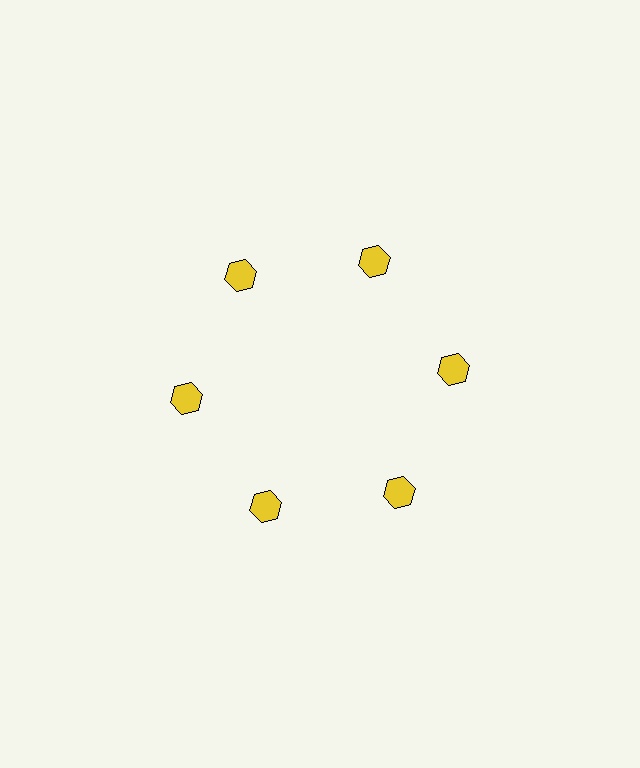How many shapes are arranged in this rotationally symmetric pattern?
There are 6 shapes, arranged in 6 groups of 1.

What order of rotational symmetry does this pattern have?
This pattern has 6-fold rotational symmetry.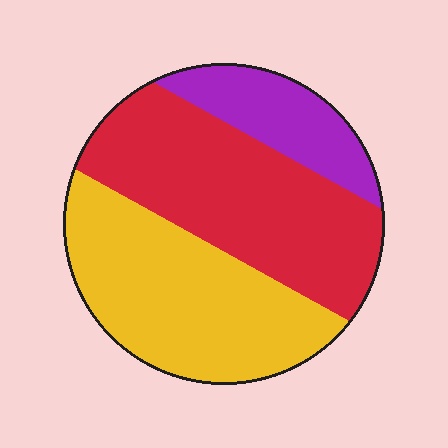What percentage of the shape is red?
Red takes up about two fifths (2/5) of the shape.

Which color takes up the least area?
Purple, at roughly 15%.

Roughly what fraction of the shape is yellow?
Yellow takes up about two fifths (2/5) of the shape.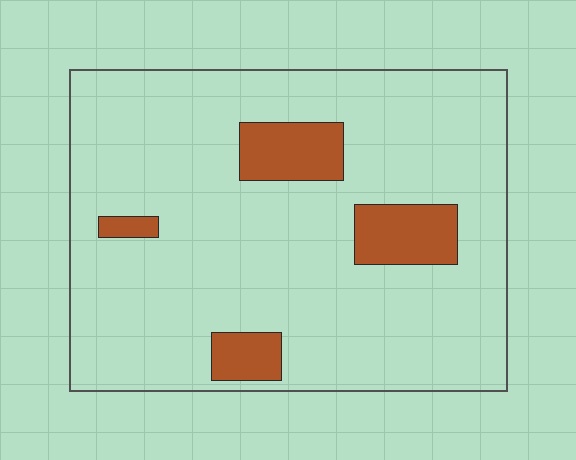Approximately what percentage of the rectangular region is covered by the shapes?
Approximately 10%.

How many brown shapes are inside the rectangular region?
4.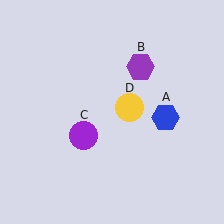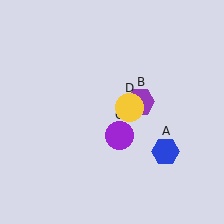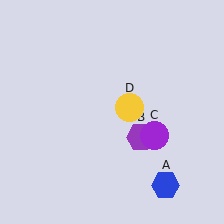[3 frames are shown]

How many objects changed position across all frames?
3 objects changed position: blue hexagon (object A), purple hexagon (object B), purple circle (object C).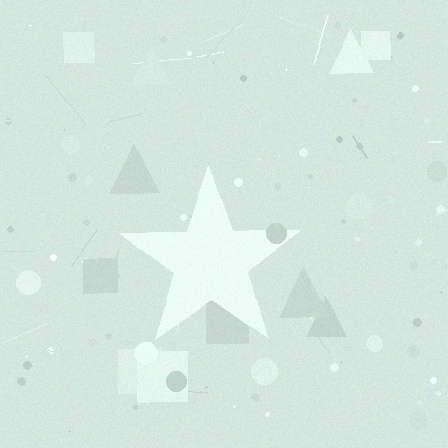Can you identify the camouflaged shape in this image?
The camouflaged shape is a star.